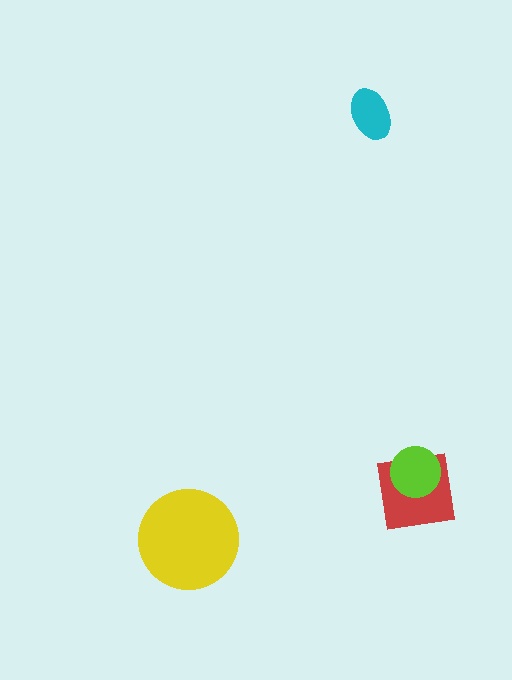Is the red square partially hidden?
Yes, it is partially covered by another shape.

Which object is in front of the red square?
The lime circle is in front of the red square.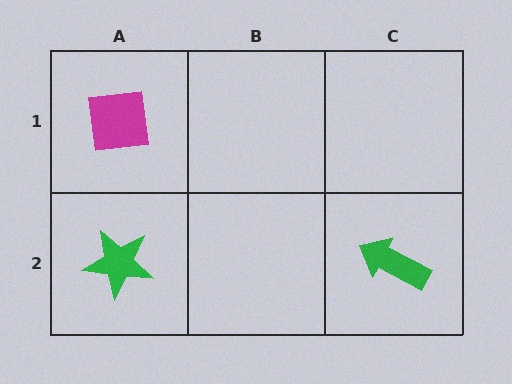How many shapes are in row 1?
1 shape.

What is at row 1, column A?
A magenta square.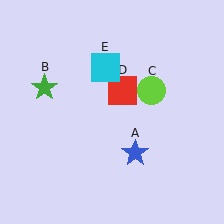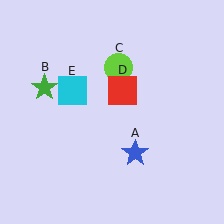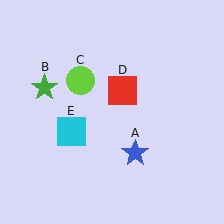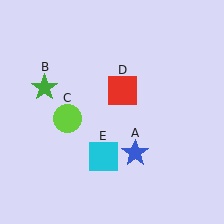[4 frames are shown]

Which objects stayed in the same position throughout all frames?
Blue star (object A) and green star (object B) and red square (object D) remained stationary.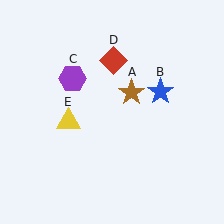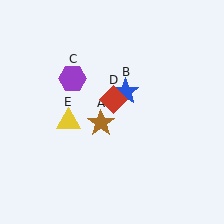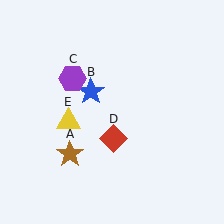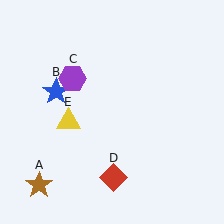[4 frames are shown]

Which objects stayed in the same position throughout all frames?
Purple hexagon (object C) and yellow triangle (object E) remained stationary.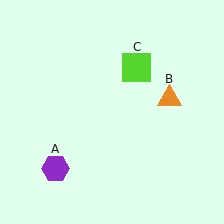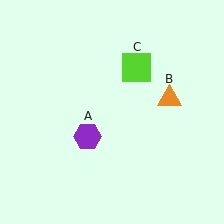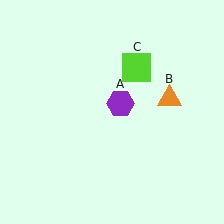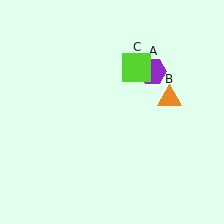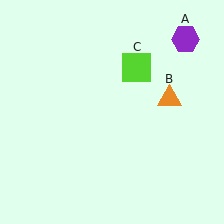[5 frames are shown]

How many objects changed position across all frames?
1 object changed position: purple hexagon (object A).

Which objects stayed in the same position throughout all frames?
Orange triangle (object B) and lime square (object C) remained stationary.